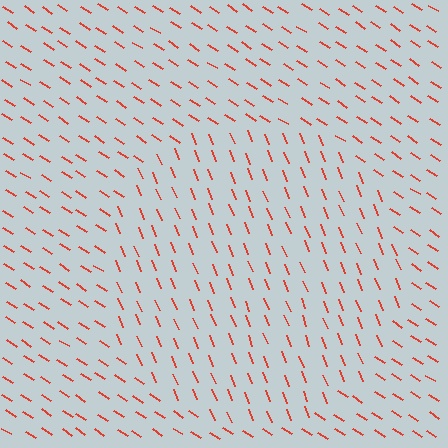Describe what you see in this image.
The image is filled with small red line segments. A circle region in the image has lines oriented differently from the surrounding lines, creating a visible texture boundary.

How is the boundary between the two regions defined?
The boundary is defined purely by a change in line orientation (approximately 35 degrees difference). All lines are the same color and thickness.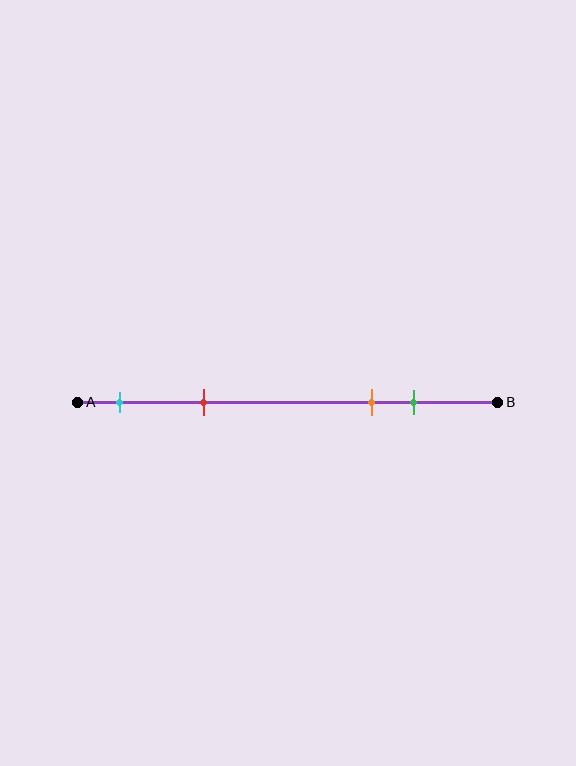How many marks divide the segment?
There are 4 marks dividing the segment.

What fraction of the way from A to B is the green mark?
The green mark is approximately 80% (0.8) of the way from A to B.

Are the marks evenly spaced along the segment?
No, the marks are not evenly spaced.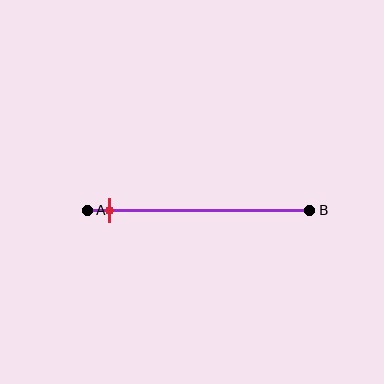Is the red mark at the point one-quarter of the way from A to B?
No, the mark is at about 10% from A, not at the 25% one-quarter point.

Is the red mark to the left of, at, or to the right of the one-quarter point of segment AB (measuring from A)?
The red mark is to the left of the one-quarter point of segment AB.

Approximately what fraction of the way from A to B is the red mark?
The red mark is approximately 10% of the way from A to B.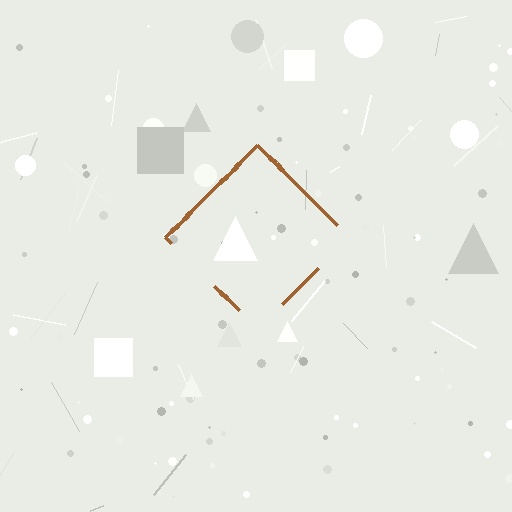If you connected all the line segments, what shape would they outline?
They would outline a diamond.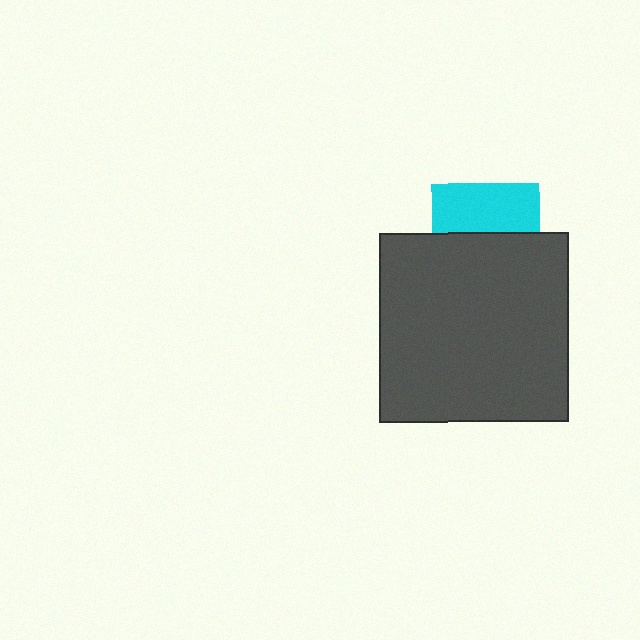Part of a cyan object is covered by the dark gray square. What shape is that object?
It is a square.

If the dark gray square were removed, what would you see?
You would see the complete cyan square.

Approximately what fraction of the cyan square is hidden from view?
Roughly 54% of the cyan square is hidden behind the dark gray square.